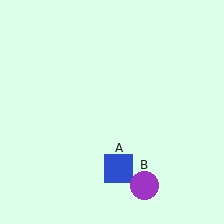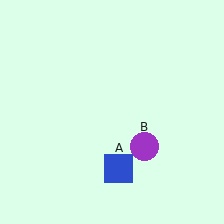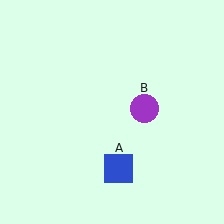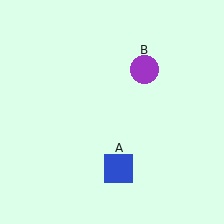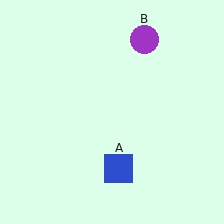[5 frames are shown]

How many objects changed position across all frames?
1 object changed position: purple circle (object B).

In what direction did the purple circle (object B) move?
The purple circle (object B) moved up.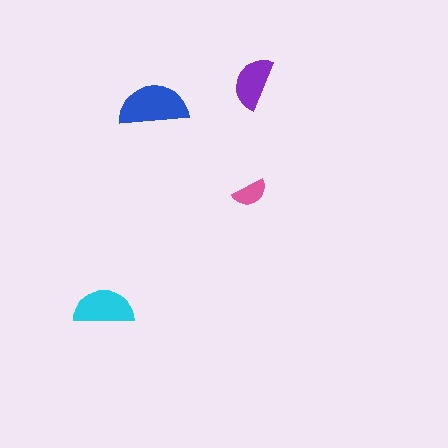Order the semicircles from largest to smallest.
the blue one, the cyan one, the purple one, the pink one.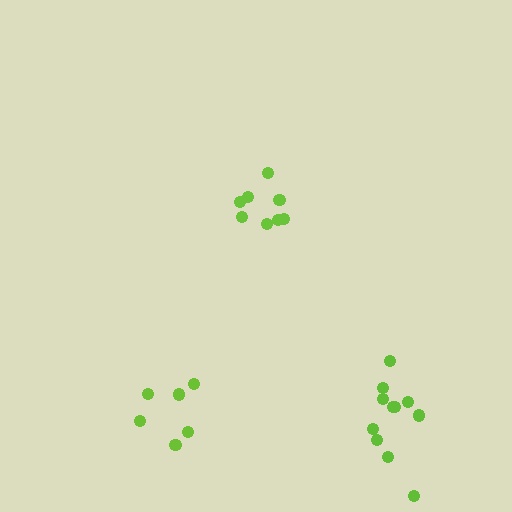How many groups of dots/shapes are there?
There are 3 groups.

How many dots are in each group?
Group 1: 11 dots, Group 2: 8 dots, Group 3: 6 dots (25 total).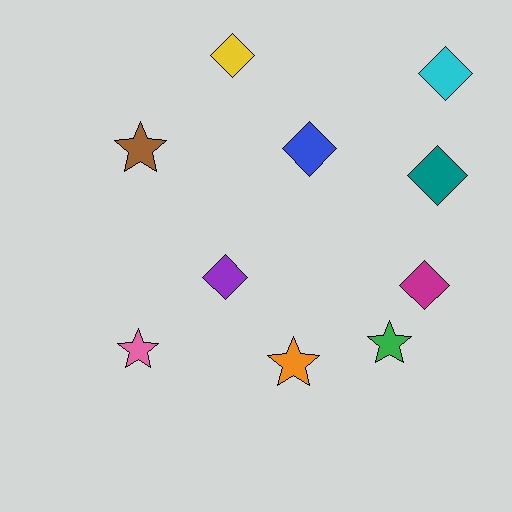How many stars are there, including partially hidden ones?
There are 4 stars.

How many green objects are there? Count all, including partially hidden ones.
There is 1 green object.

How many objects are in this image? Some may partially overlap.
There are 10 objects.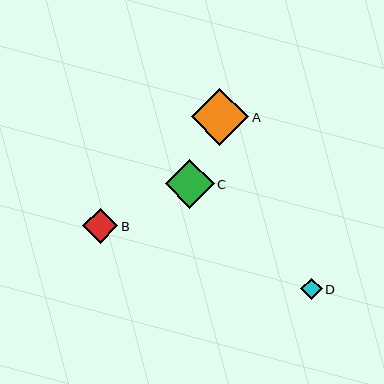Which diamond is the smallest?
Diamond D is the smallest with a size of approximately 22 pixels.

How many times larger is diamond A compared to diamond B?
Diamond A is approximately 1.6 times the size of diamond B.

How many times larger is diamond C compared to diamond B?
Diamond C is approximately 1.4 times the size of diamond B.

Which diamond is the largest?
Diamond A is the largest with a size of approximately 58 pixels.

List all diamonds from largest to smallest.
From largest to smallest: A, C, B, D.